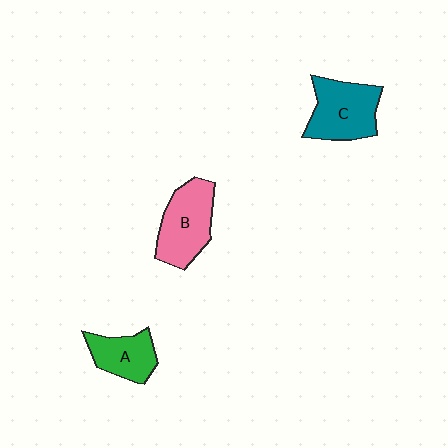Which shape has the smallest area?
Shape A (green).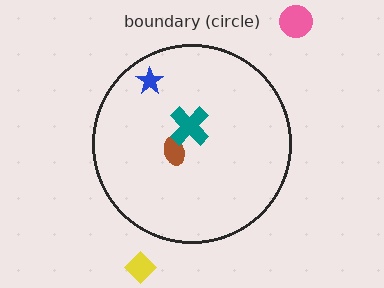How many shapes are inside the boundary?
3 inside, 2 outside.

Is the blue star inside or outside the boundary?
Inside.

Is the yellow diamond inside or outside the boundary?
Outside.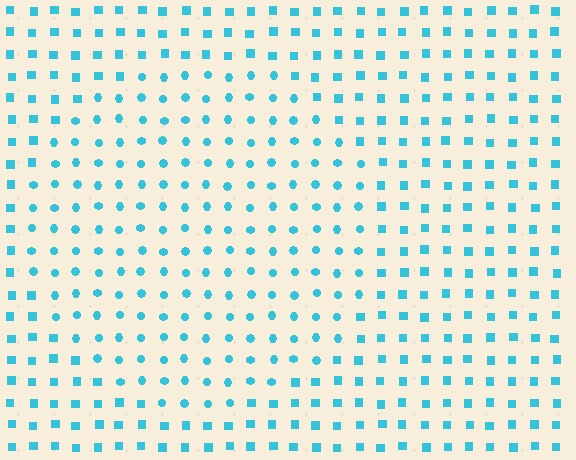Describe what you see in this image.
The image is filled with small cyan elements arranged in a uniform grid. A circle-shaped region contains circles, while the surrounding area contains squares. The boundary is defined purely by the change in element shape.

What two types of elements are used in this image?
The image uses circles inside the circle region and squares outside it.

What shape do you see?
I see a circle.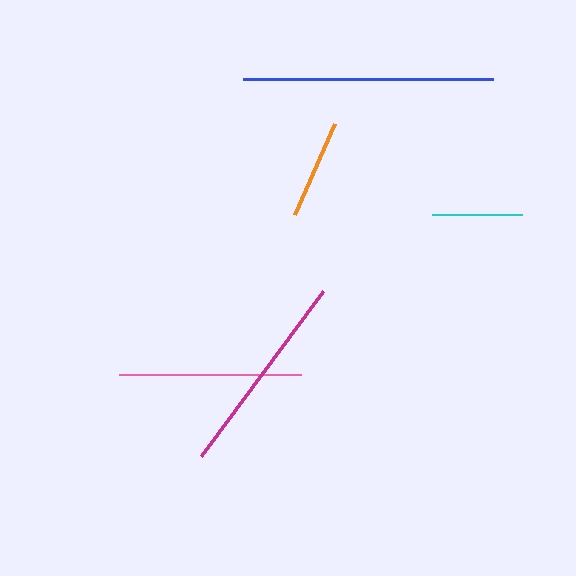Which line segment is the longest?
The blue line is the longest at approximately 250 pixels.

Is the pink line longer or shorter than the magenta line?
The magenta line is longer than the pink line.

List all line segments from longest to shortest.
From longest to shortest: blue, magenta, pink, orange, cyan.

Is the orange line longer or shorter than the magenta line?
The magenta line is longer than the orange line.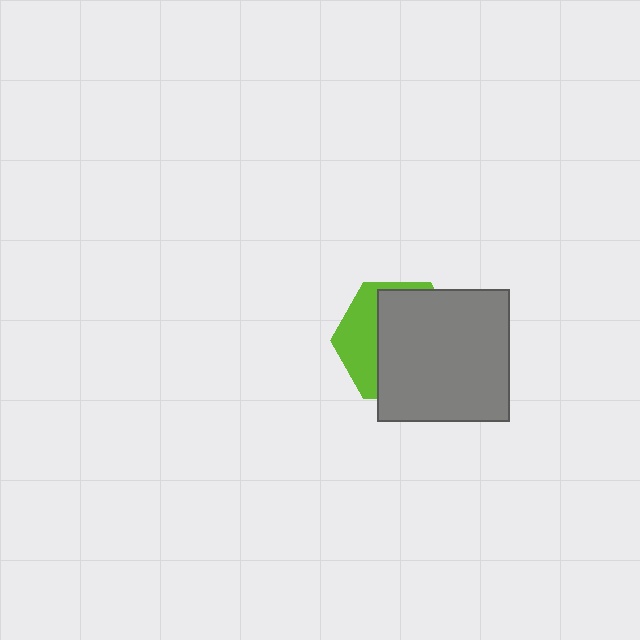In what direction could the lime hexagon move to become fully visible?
The lime hexagon could move left. That would shift it out from behind the gray square entirely.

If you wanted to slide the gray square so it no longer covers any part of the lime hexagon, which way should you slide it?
Slide it right — that is the most direct way to separate the two shapes.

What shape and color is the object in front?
The object in front is a gray square.